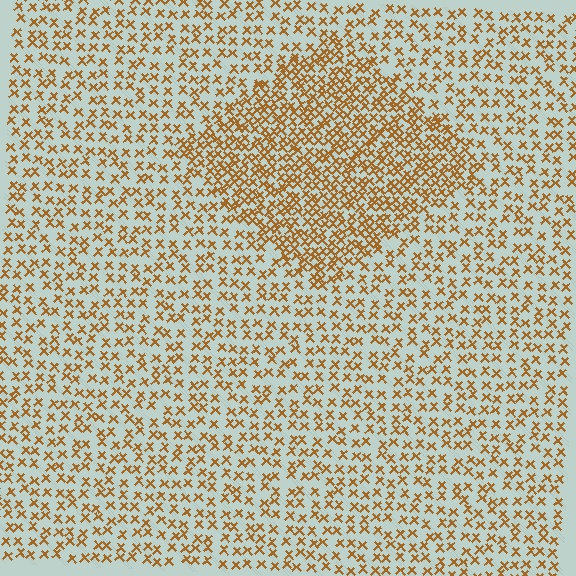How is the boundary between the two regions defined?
The boundary is defined by a change in element density (approximately 2.0x ratio). All elements are the same color, size, and shape.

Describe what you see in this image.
The image contains small brown elements arranged at two different densities. A diamond-shaped region is visible where the elements are more densely packed than the surrounding area.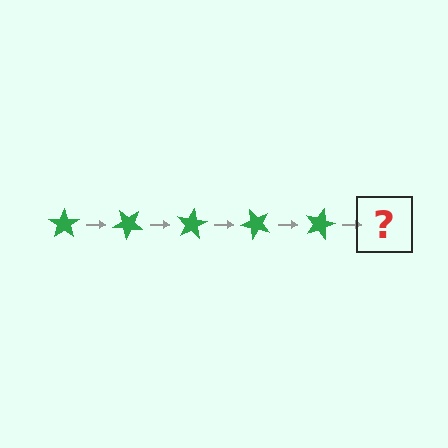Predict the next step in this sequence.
The next step is a green star rotated 200 degrees.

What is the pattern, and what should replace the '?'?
The pattern is that the star rotates 40 degrees each step. The '?' should be a green star rotated 200 degrees.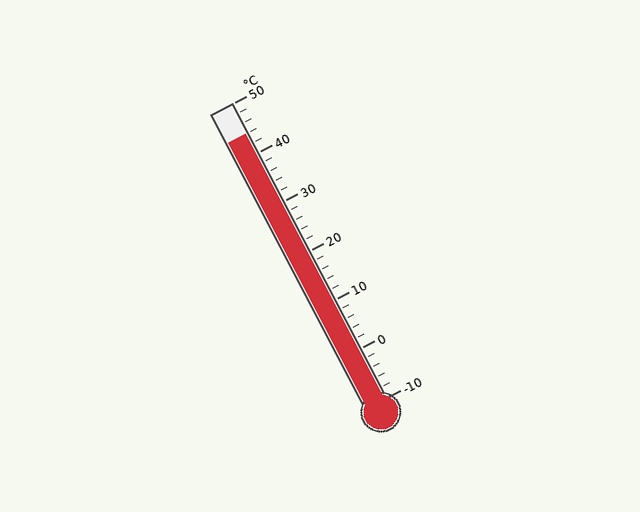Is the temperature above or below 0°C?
The temperature is above 0°C.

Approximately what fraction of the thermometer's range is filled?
The thermometer is filled to approximately 90% of its range.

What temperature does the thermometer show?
The thermometer shows approximately 44°C.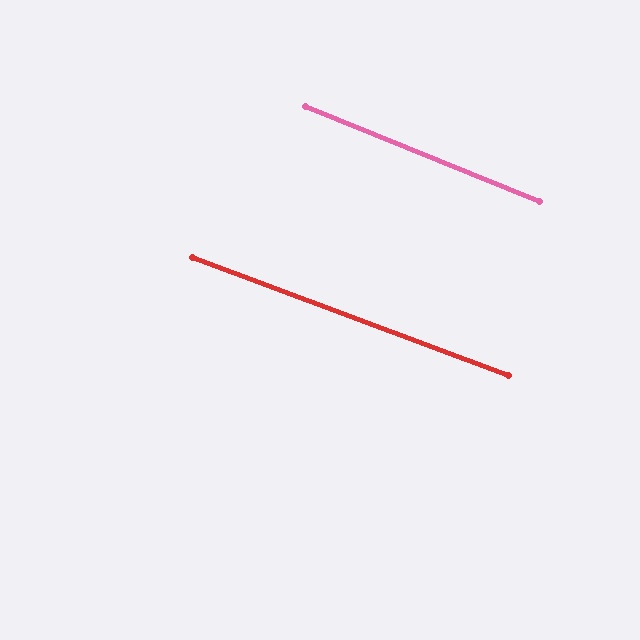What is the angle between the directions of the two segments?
Approximately 1 degree.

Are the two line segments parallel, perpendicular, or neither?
Parallel — their directions differ by only 1.5°.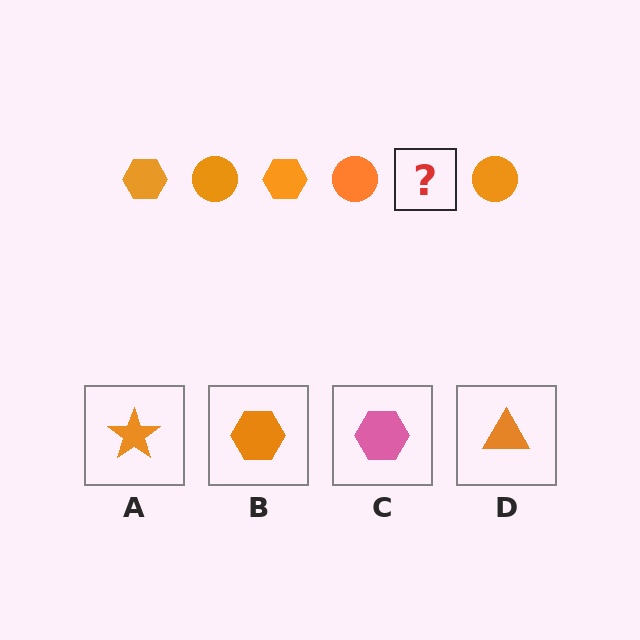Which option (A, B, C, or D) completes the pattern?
B.